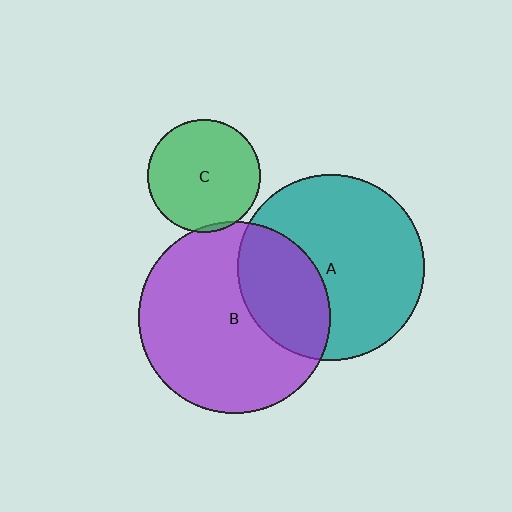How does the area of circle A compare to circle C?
Approximately 2.7 times.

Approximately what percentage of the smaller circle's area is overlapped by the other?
Approximately 30%.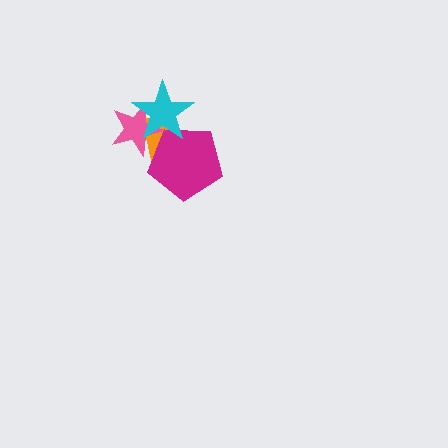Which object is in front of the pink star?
The cyan star is in front of the pink star.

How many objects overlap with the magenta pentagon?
3 objects overlap with the magenta pentagon.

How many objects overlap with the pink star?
3 objects overlap with the pink star.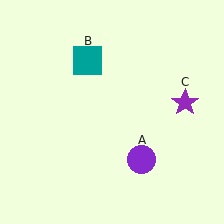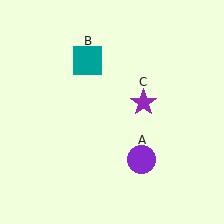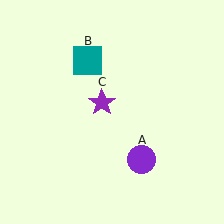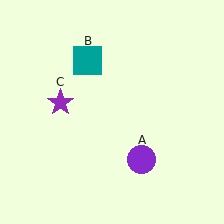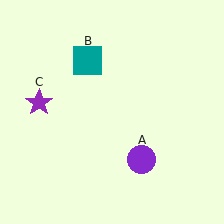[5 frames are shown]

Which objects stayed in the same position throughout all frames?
Purple circle (object A) and teal square (object B) remained stationary.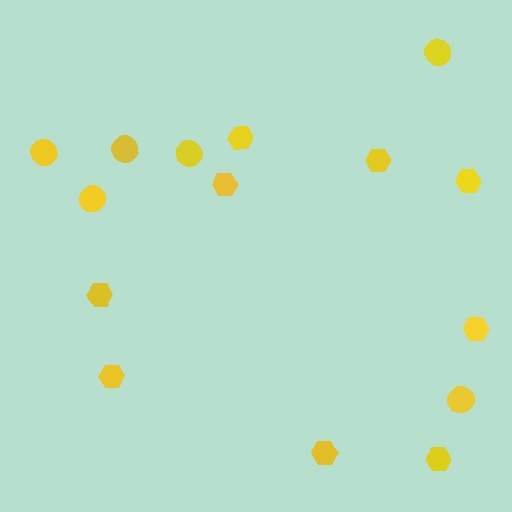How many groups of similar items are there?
There are 2 groups: one group of circles (6) and one group of hexagons (9).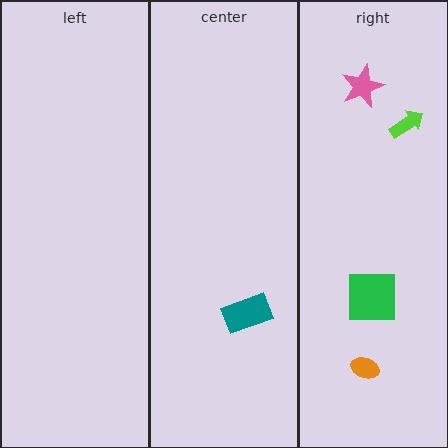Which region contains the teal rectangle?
The center region.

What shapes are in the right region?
The pink star, the green square, the orange ellipse, the lime arrow.